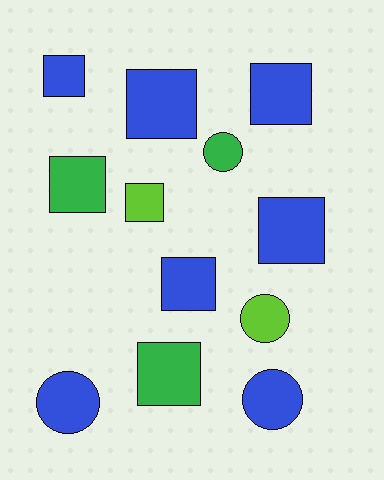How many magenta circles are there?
There are no magenta circles.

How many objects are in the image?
There are 12 objects.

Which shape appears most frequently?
Square, with 8 objects.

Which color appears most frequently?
Blue, with 7 objects.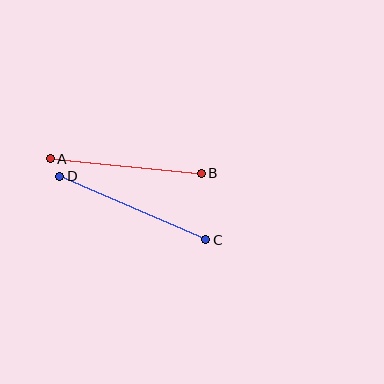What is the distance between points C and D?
The distance is approximately 159 pixels.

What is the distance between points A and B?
The distance is approximately 152 pixels.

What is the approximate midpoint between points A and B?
The midpoint is at approximately (126, 166) pixels.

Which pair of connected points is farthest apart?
Points C and D are farthest apart.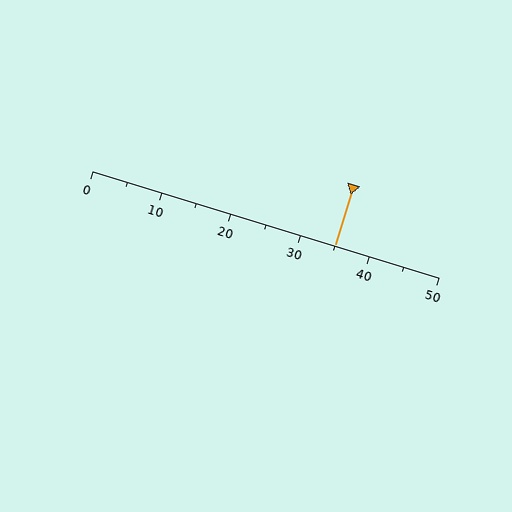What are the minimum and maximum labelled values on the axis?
The axis runs from 0 to 50.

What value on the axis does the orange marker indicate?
The marker indicates approximately 35.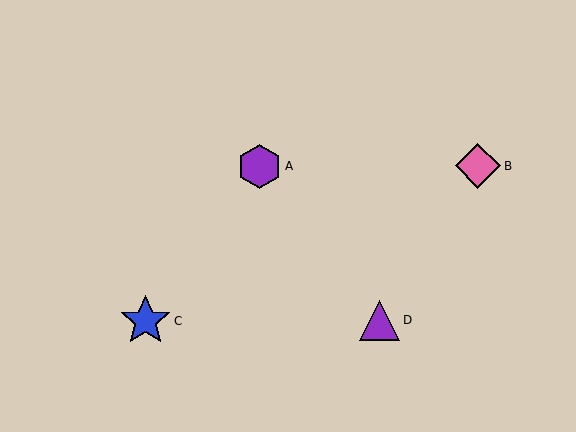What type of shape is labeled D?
Shape D is a purple triangle.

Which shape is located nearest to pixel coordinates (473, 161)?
The pink diamond (labeled B) at (478, 166) is nearest to that location.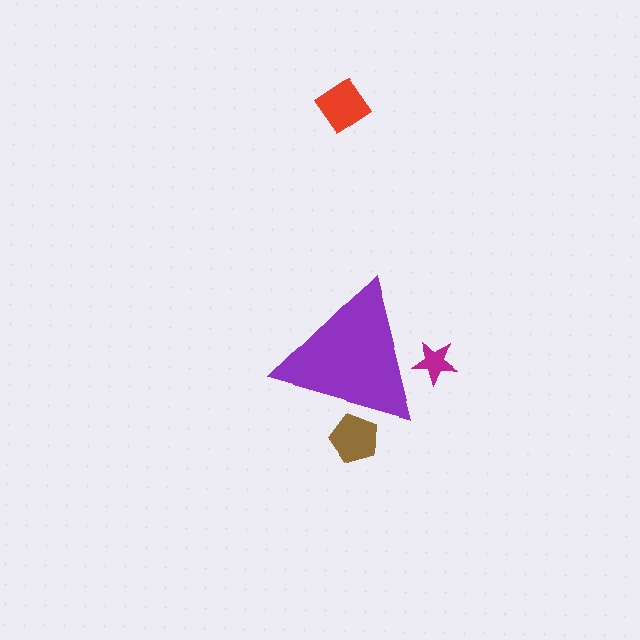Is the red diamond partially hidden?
No, the red diamond is fully visible.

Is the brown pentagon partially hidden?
Yes, the brown pentagon is partially hidden behind the purple triangle.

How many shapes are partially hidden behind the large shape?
2 shapes are partially hidden.